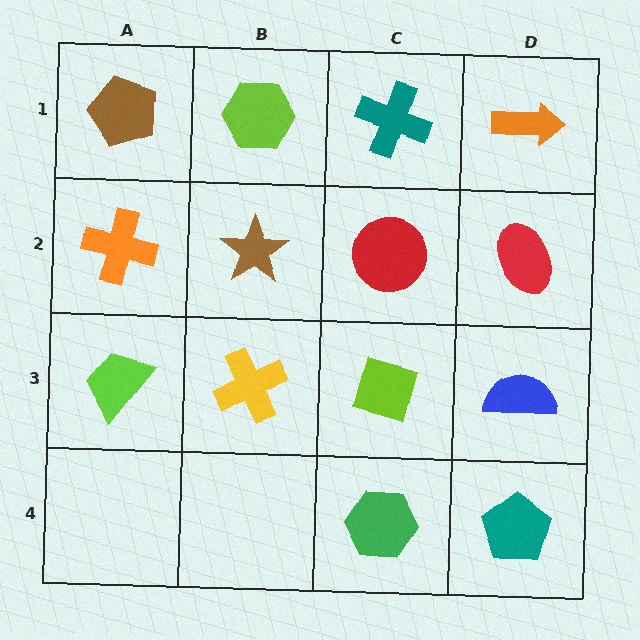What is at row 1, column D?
An orange arrow.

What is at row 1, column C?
A teal cross.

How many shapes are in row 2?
4 shapes.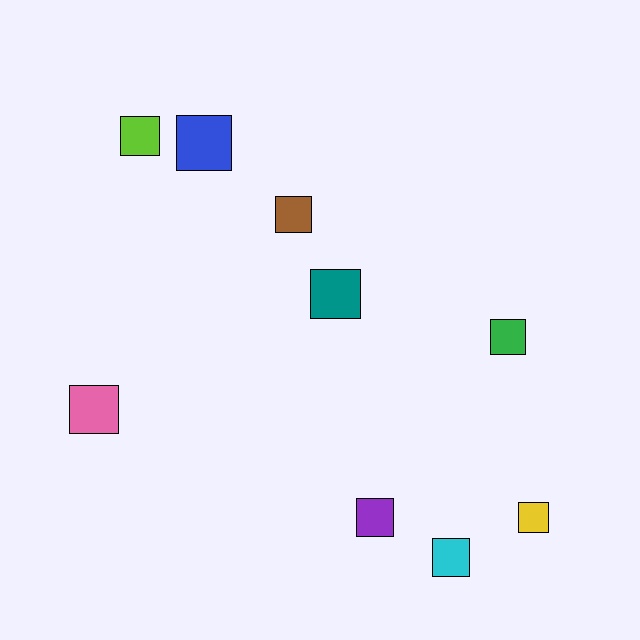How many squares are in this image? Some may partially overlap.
There are 9 squares.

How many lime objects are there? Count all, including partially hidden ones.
There is 1 lime object.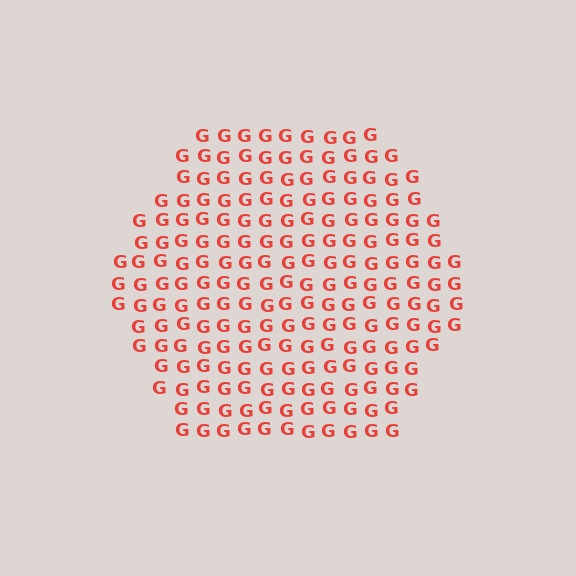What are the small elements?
The small elements are letter G's.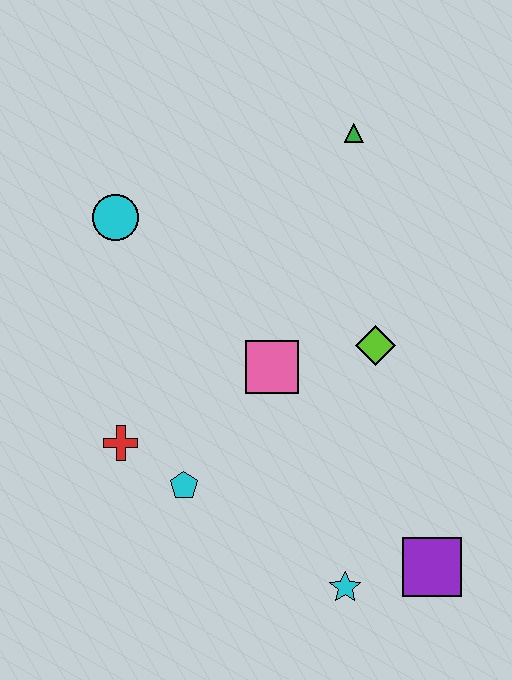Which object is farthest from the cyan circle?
The purple square is farthest from the cyan circle.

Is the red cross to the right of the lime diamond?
No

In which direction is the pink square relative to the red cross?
The pink square is to the right of the red cross.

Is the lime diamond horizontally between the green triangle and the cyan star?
No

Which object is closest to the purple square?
The cyan star is closest to the purple square.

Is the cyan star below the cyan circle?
Yes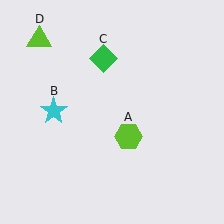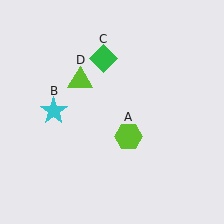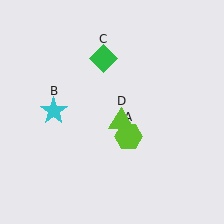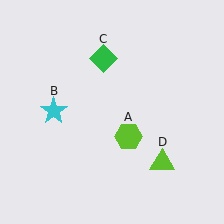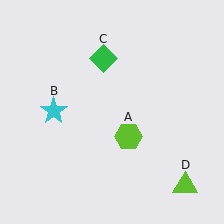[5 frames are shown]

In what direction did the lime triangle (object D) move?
The lime triangle (object D) moved down and to the right.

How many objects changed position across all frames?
1 object changed position: lime triangle (object D).